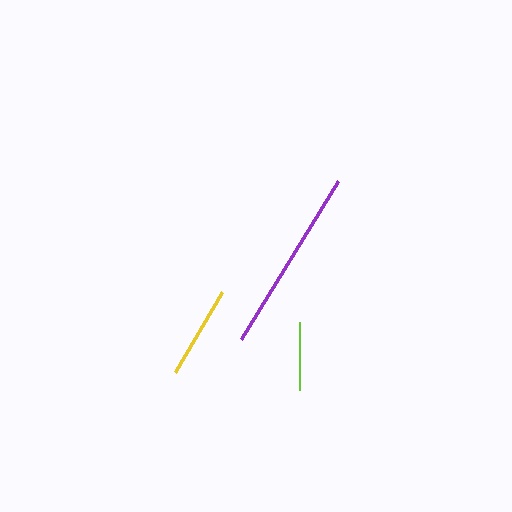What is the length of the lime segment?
The lime segment is approximately 68 pixels long.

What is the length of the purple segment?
The purple segment is approximately 185 pixels long.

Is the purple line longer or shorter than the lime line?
The purple line is longer than the lime line.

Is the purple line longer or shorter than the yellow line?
The purple line is longer than the yellow line.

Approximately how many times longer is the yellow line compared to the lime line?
The yellow line is approximately 1.4 times the length of the lime line.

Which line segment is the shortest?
The lime line is the shortest at approximately 68 pixels.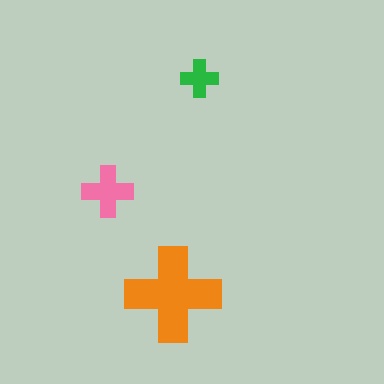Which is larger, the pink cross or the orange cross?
The orange one.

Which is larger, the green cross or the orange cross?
The orange one.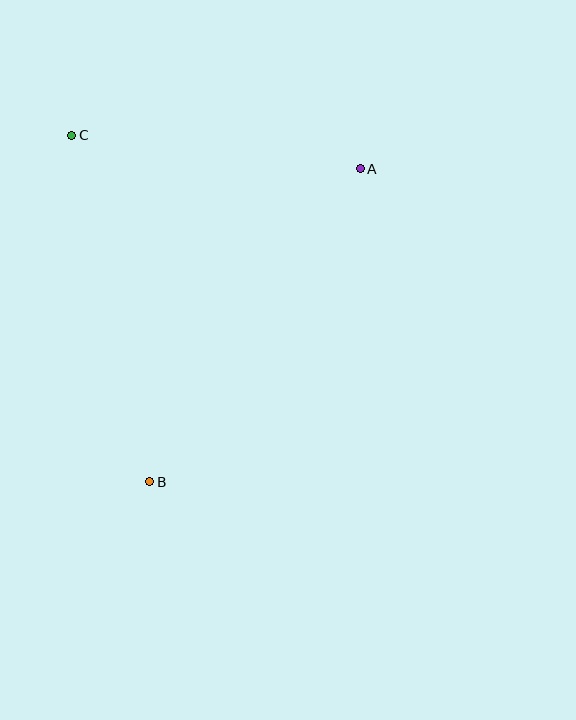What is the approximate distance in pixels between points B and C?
The distance between B and C is approximately 355 pixels.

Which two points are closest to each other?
Points A and C are closest to each other.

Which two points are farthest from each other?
Points A and B are farthest from each other.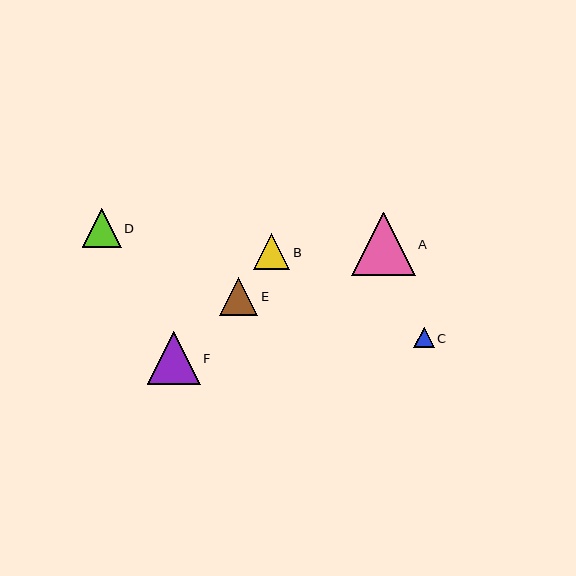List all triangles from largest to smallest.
From largest to smallest: A, F, D, E, B, C.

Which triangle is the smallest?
Triangle C is the smallest with a size of approximately 21 pixels.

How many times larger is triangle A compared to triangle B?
Triangle A is approximately 1.8 times the size of triangle B.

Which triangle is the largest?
Triangle A is the largest with a size of approximately 64 pixels.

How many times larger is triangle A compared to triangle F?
Triangle A is approximately 1.2 times the size of triangle F.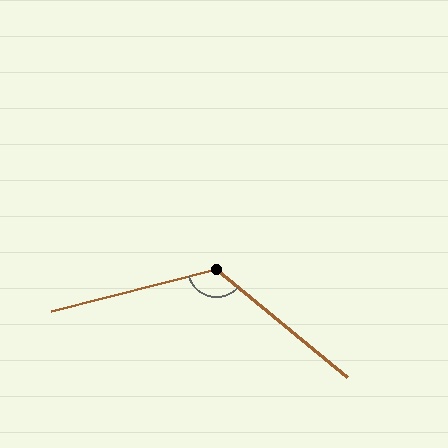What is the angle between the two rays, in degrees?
Approximately 126 degrees.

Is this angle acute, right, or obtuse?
It is obtuse.